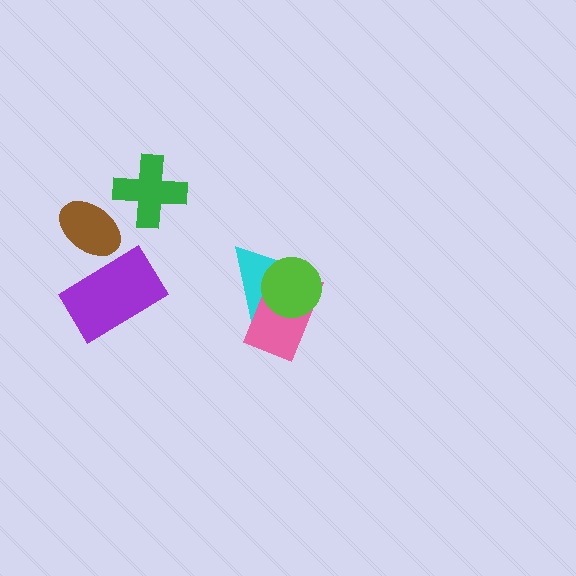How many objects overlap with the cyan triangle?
2 objects overlap with the cyan triangle.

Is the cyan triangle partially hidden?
Yes, it is partially covered by another shape.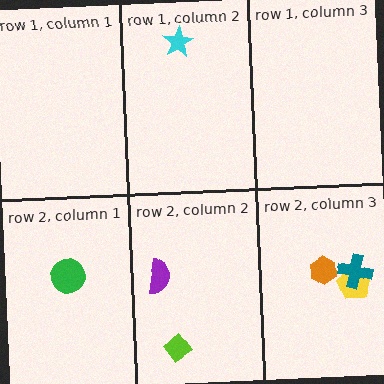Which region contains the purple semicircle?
The row 2, column 2 region.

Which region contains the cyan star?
The row 1, column 2 region.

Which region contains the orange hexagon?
The row 2, column 3 region.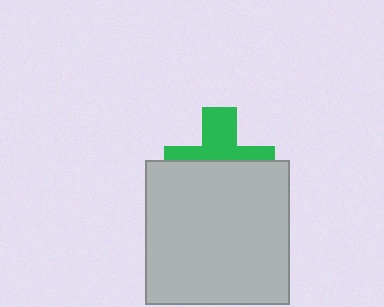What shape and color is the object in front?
The object in front is a light gray square.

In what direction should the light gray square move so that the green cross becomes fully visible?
The light gray square should move down. That is the shortest direction to clear the overlap and leave the green cross fully visible.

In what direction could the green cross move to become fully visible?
The green cross could move up. That would shift it out from behind the light gray square entirely.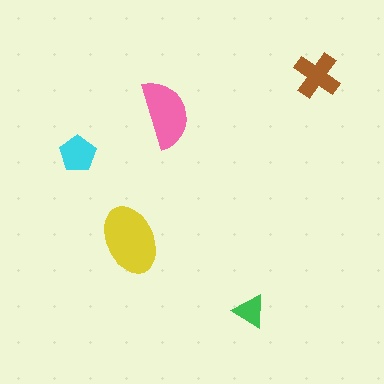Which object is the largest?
The yellow ellipse.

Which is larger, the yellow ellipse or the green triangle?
The yellow ellipse.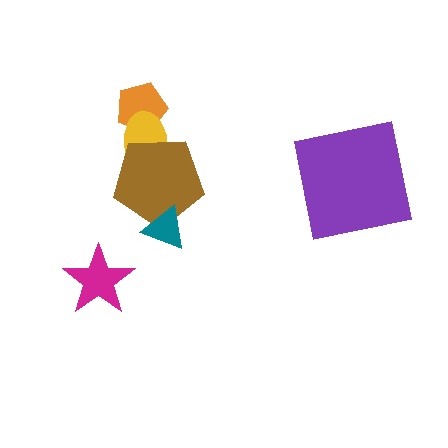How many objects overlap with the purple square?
0 objects overlap with the purple square.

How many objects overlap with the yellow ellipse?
2 objects overlap with the yellow ellipse.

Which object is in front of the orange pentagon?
The yellow ellipse is in front of the orange pentagon.